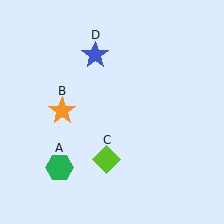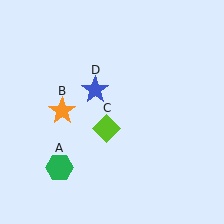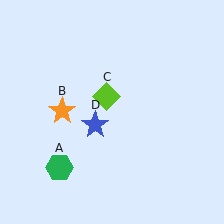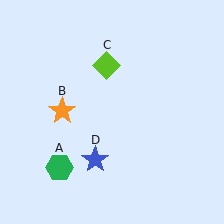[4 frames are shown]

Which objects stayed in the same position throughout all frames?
Green hexagon (object A) and orange star (object B) remained stationary.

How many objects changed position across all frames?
2 objects changed position: lime diamond (object C), blue star (object D).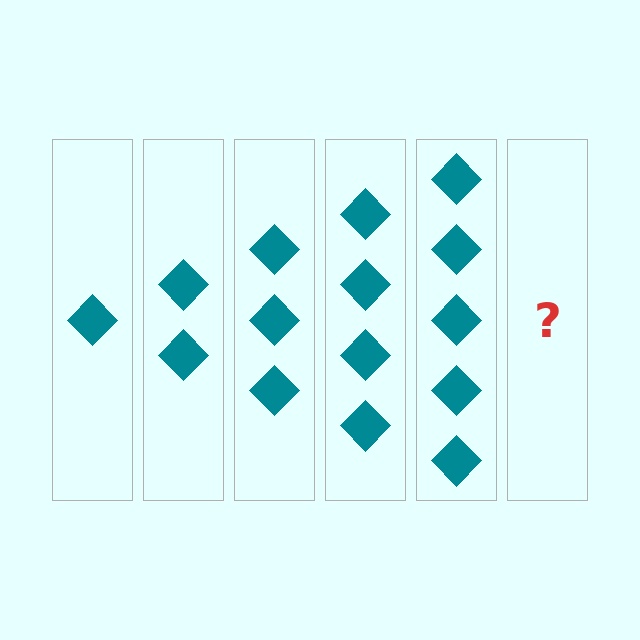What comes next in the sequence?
The next element should be 6 diamonds.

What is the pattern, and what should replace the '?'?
The pattern is that each step adds one more diamond. The '?' should be 6 diamonds.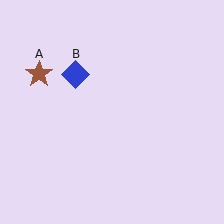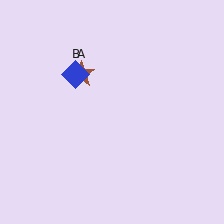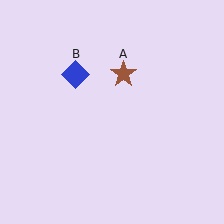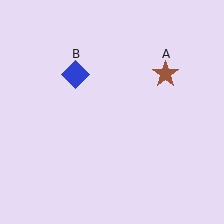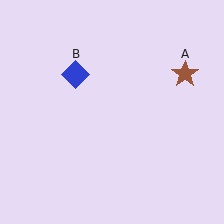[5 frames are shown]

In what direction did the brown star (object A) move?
The brown star (object A) moved right.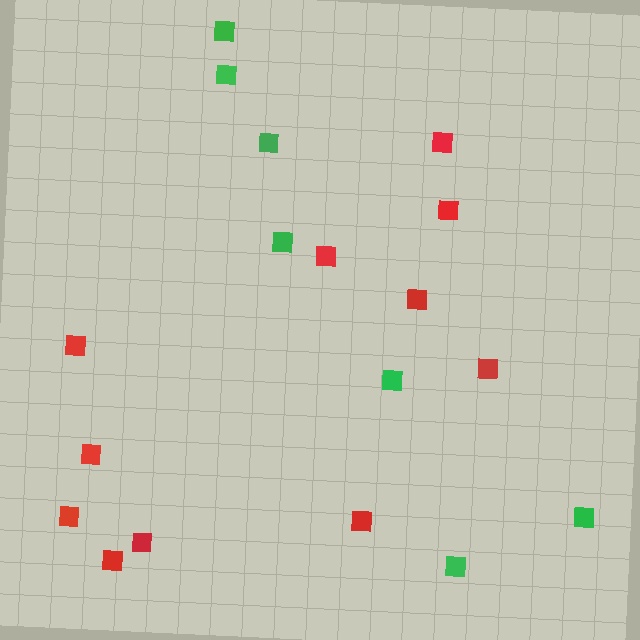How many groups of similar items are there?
There are 2 groups: one group of red squares (11) and one group of green squares (7).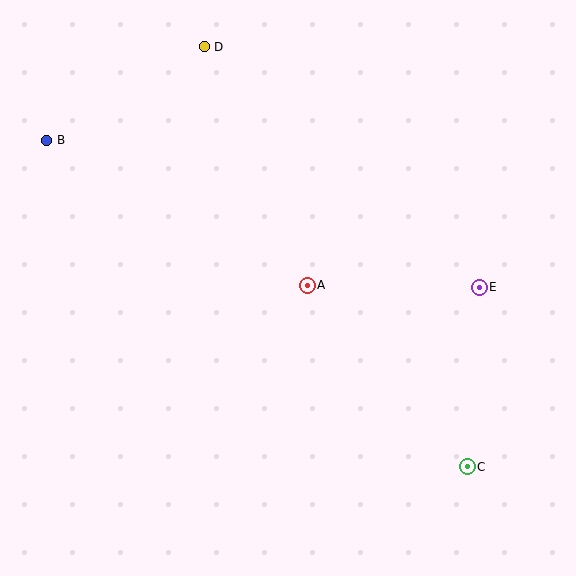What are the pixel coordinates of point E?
Point E is at (479, 287).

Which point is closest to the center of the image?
Point A at (307, 285) is closest to the center.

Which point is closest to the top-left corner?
Point B is closest to the top-left corner.